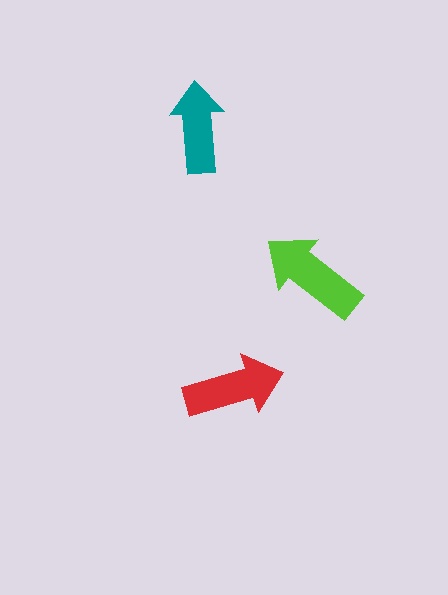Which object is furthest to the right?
The lime arrow is rightmost.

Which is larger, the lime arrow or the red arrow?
The lime one.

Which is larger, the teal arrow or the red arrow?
The red one.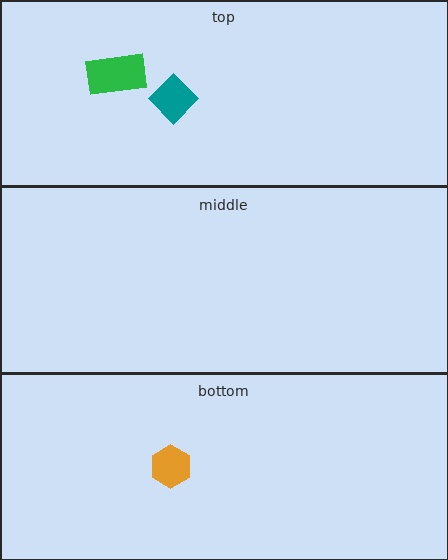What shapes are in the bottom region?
The orange hexagon.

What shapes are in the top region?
The green rectangle, the teal diamond.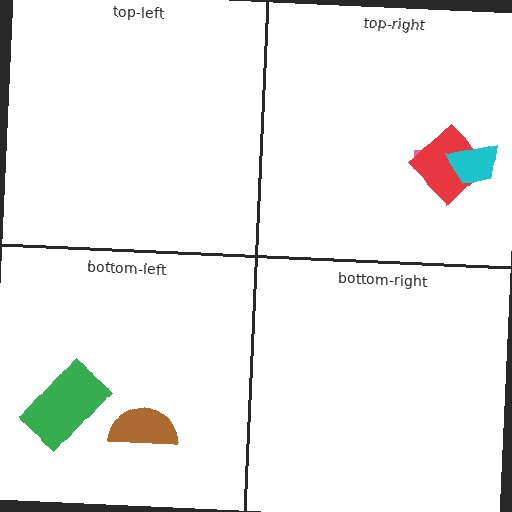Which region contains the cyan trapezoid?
The top-right region.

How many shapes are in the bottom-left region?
2.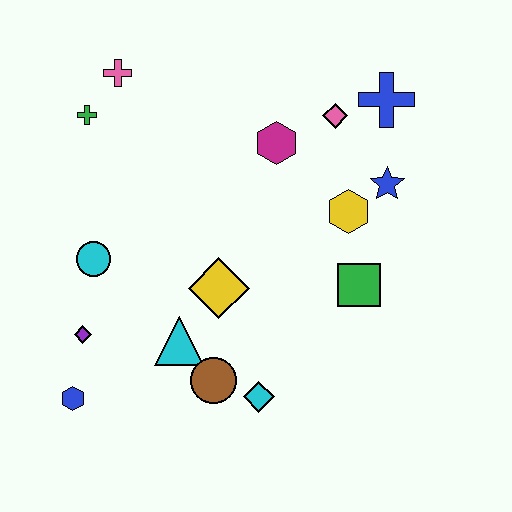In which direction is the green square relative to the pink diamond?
The green square is below the pink diamond.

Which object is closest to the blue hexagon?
The purple diamond is closest to the blue hexagon.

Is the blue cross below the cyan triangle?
No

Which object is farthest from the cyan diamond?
The pink cross is farthest from the cyan diamond.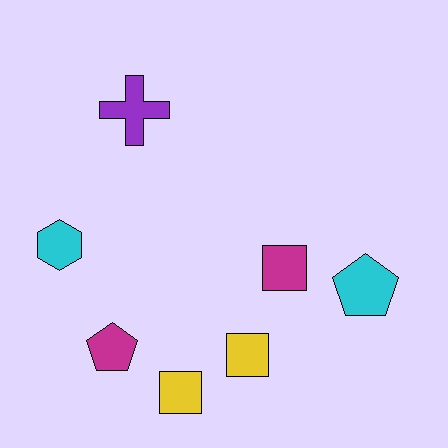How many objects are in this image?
There are 7 objects.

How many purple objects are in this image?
There is 1 purple object.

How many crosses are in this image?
There is 1 cross.